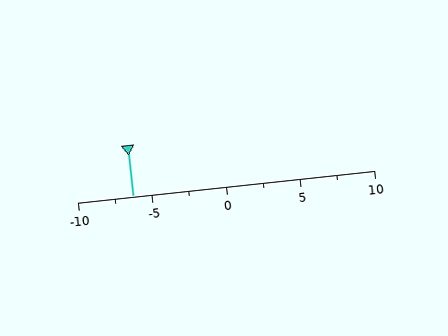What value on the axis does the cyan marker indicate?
The marker indicates approximately -6.2.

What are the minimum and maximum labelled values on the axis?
The axis runs from -10 to 10.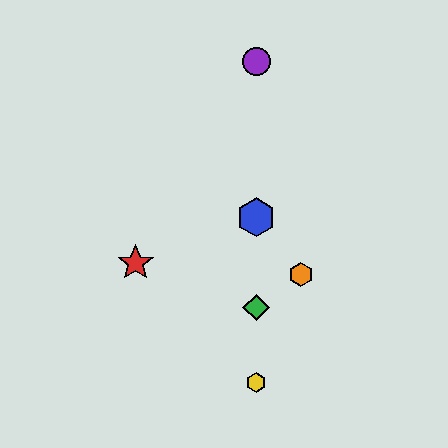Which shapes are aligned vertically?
The blue hexagon, the green diamond, the yellow hexagon, the purple circle are aligned vertically.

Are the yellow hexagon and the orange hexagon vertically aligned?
No, the yellow hexagon is at x≈256 and the orange hexagon is at x≈301.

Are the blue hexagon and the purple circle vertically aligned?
Yes, both are at x≈256.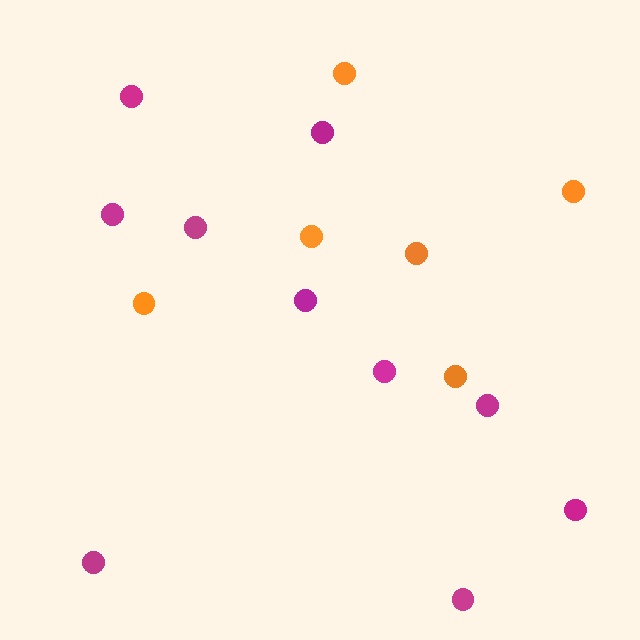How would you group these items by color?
There are 2 groups: one group of magenta circles (10) and one group of orange circles (6).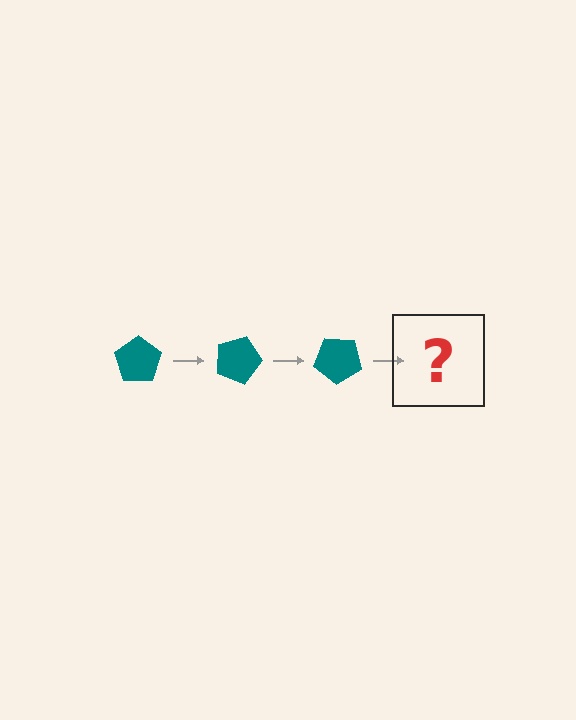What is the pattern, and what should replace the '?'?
The pattern is that the pentagon rotates 20 degrees each step. The '?' should be a teal pentagon rotated 60 degrees.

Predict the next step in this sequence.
The next step is a teal pentagon rotated 60 degrees.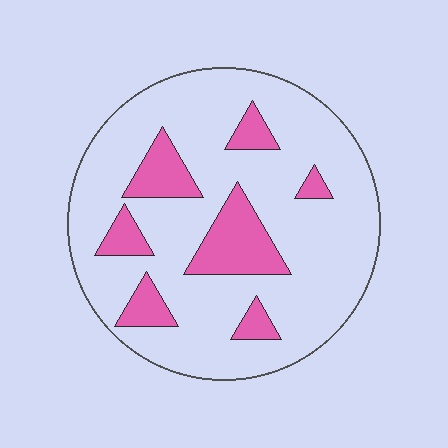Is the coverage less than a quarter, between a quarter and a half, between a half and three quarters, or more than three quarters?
Less than a quarter.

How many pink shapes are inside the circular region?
7.